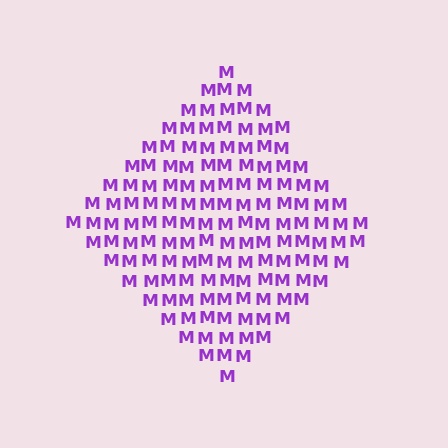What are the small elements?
The small elements are letter M's.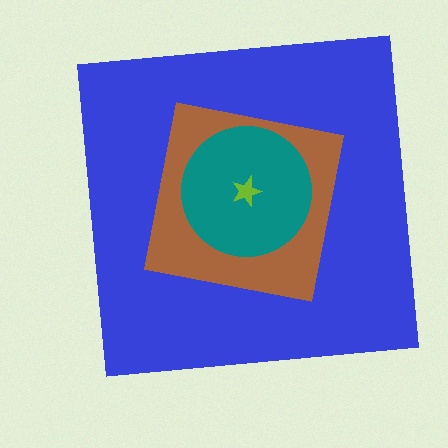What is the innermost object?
The lime star.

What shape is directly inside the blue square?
The brown square.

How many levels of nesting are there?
4.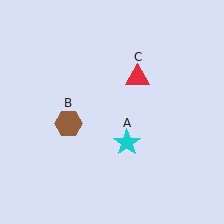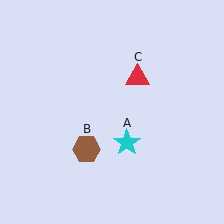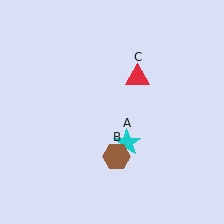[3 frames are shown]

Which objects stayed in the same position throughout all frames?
Cyan star (object A) and red triangle (object C) remained stationary.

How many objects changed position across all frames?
1 object changed position: brown hexagon (object B).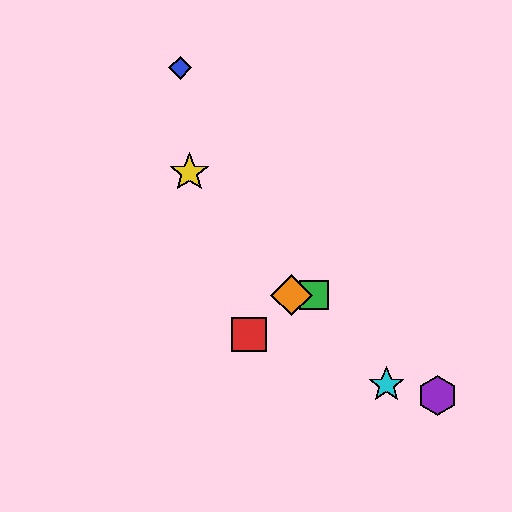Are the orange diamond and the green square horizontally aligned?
Yes, both are at y≈295.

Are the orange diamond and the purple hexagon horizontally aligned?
No, the orange diamond is at y≈295 and the purple hexagon is at y≈395.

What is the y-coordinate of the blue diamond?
The blue diamond is at y≈68.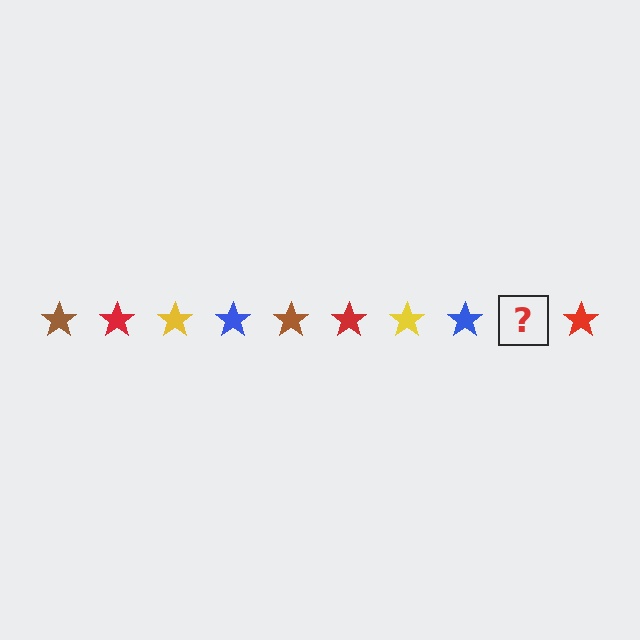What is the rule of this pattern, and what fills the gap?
The rule is that the pattern cycles through brown, red, yellow, blue stars. The gap should be filled with a brown star.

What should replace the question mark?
The question mark should be replaced with a brown star.